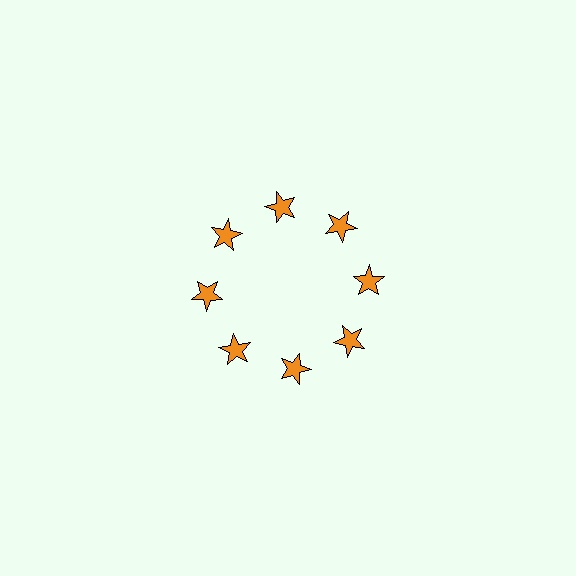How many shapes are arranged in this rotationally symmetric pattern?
There are 8 shapes, arranged in 8 groups of 1.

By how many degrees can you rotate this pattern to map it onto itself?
The pattern maps onto itself every 45 degrees of rotation.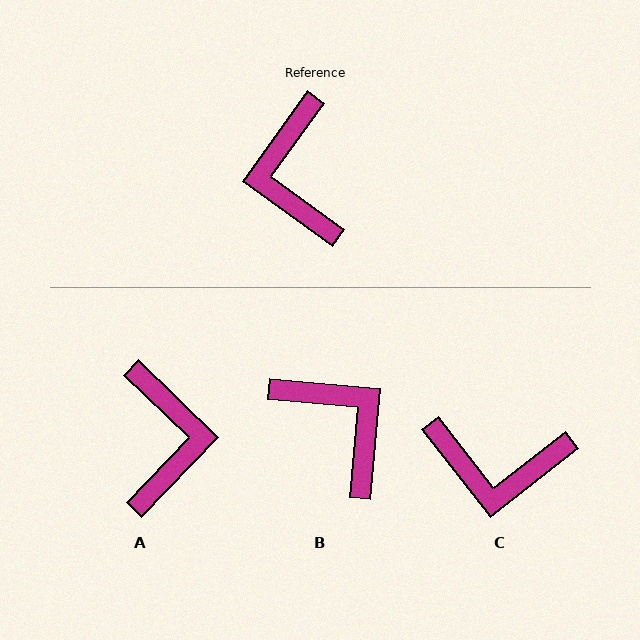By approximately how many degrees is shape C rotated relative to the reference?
Approximately 74 degrees counter-clockwise.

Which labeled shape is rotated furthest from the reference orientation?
A, about 172 degrees away.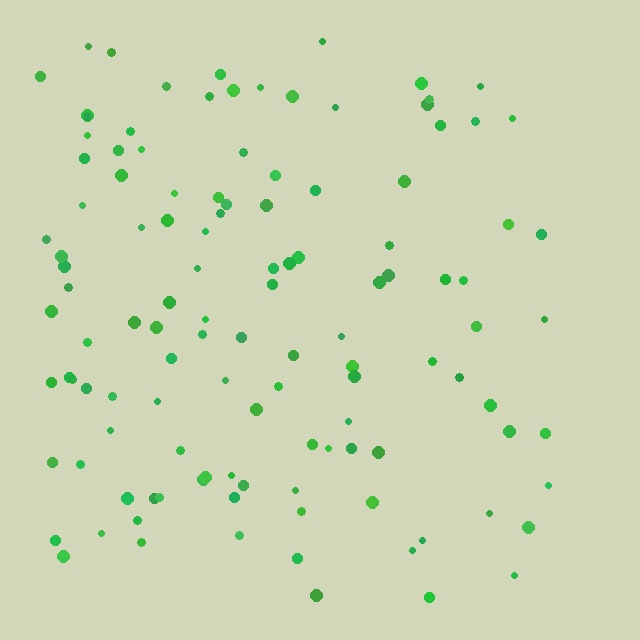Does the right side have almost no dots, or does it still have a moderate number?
Still a moderate number, just noticeably fewer than the left.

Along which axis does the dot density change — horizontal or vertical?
Horizontal.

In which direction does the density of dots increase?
From right to left, with the left side densest.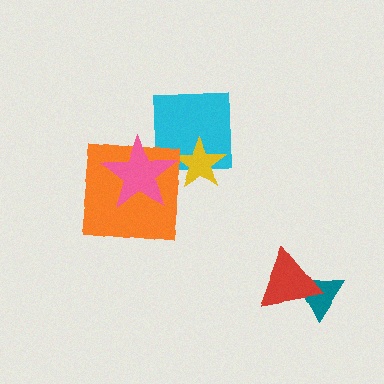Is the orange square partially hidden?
Yes, it is partially covered by another shape.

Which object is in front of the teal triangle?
The red triangle is in front of the teal triangle.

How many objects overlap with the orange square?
1 object overlaps with the orange square.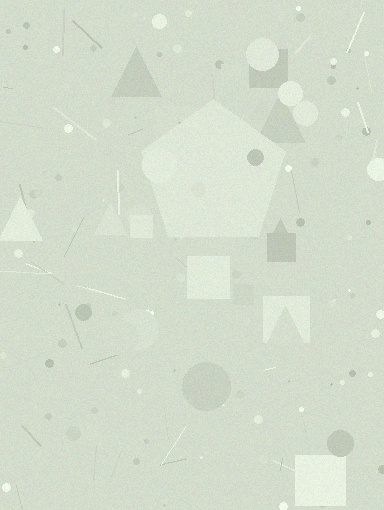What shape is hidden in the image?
A pentagon is hidden in the image.